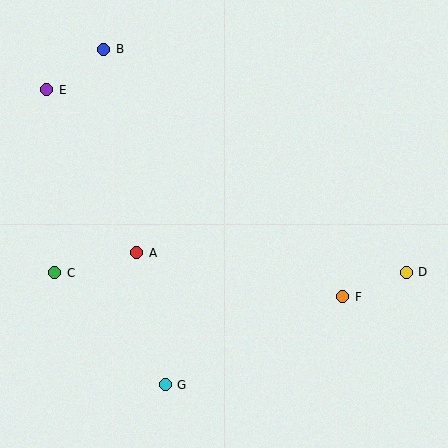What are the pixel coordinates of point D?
Point D is at (406, 272).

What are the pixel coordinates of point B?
Point B is at (104, 49).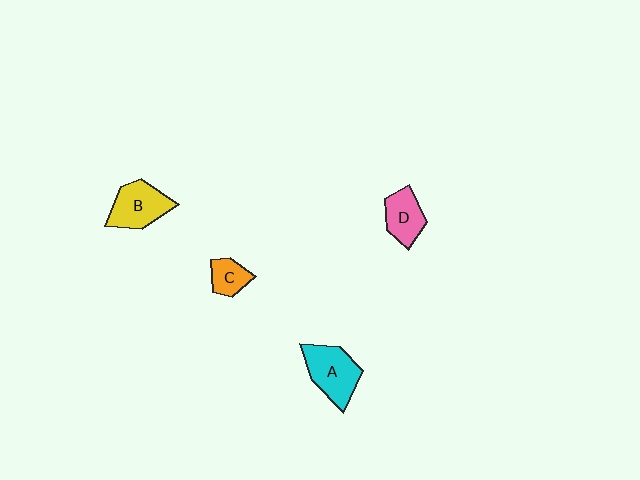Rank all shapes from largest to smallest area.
From largest to smallest: A (cyan), B (yellow), D (pink), C (orange).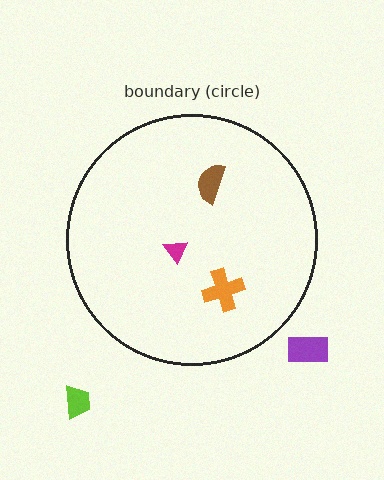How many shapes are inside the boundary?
3 inside, 2 outside.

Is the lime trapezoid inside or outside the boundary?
Outside.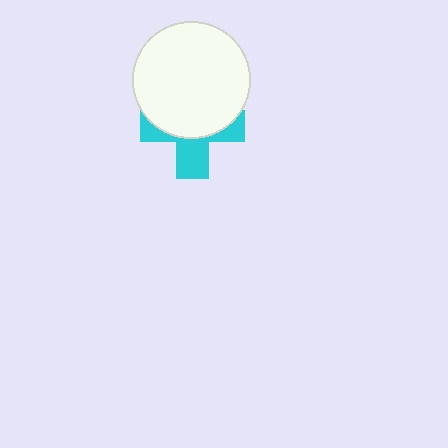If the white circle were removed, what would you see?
You would see the complete cyan cross.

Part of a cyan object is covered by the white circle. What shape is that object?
It is a cross.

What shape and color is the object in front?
The object in front is a white circle.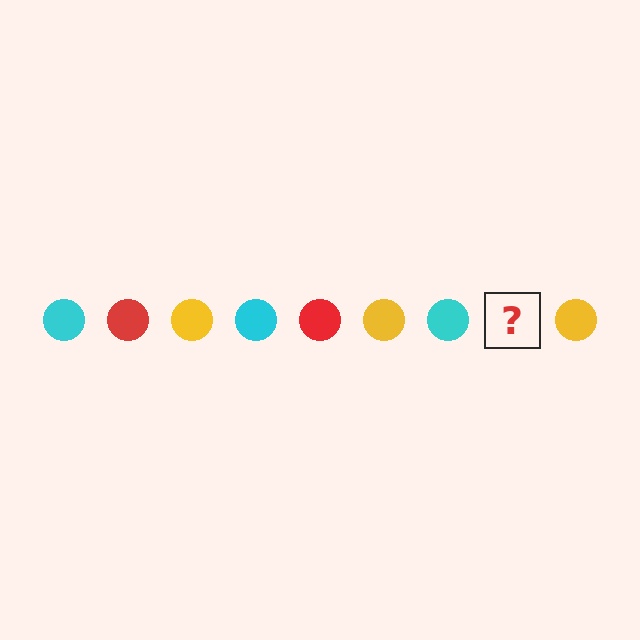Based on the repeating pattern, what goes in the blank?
The blank should be a red circle.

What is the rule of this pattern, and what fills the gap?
The rule is that the pattern cycles through cyan, red, yellow circles. The gap should be filled with a red circle.